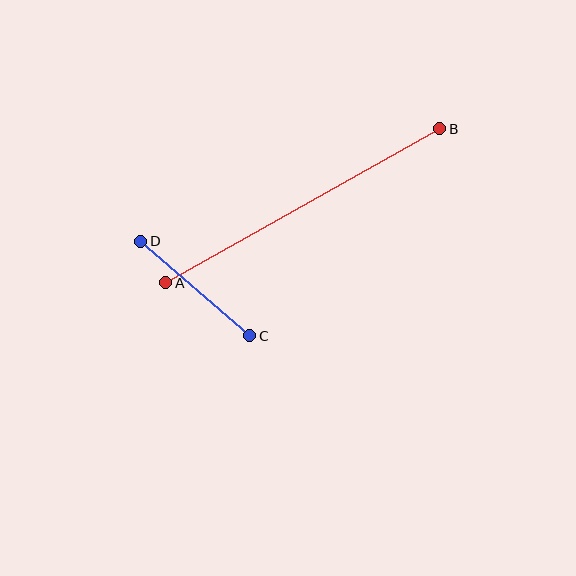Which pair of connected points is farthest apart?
Points A and B are farthest apart.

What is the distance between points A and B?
The distance is approximately 315 pixels.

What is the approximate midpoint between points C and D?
The midpoint is at approximately (195, 289) pixels.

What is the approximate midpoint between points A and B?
The midpoint is at approximately (303, 206) pixels.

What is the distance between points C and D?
The distance is approximately 144 pixels.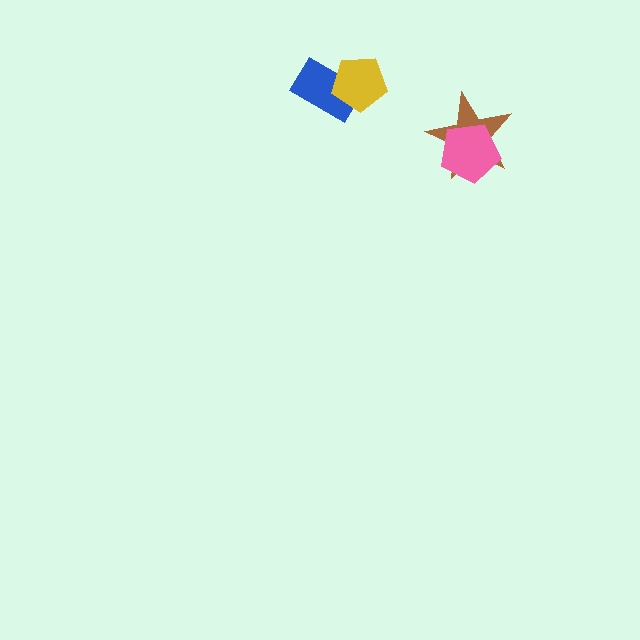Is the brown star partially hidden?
Yes, it is partially covered by another shape.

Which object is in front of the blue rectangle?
The yellow pentagon is in front of the blue rectangle.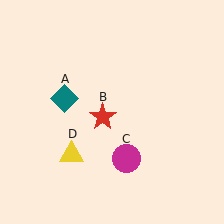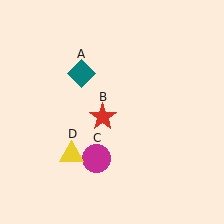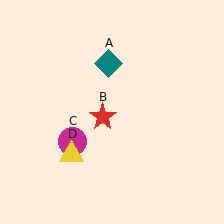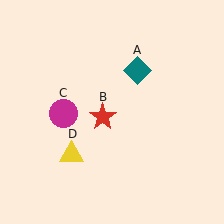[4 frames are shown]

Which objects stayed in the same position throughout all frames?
Red star (object B) and yellow triangle (object D) remained stationary.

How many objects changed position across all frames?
2 objects changed position: teal diamond (object A), magenta circle (object C).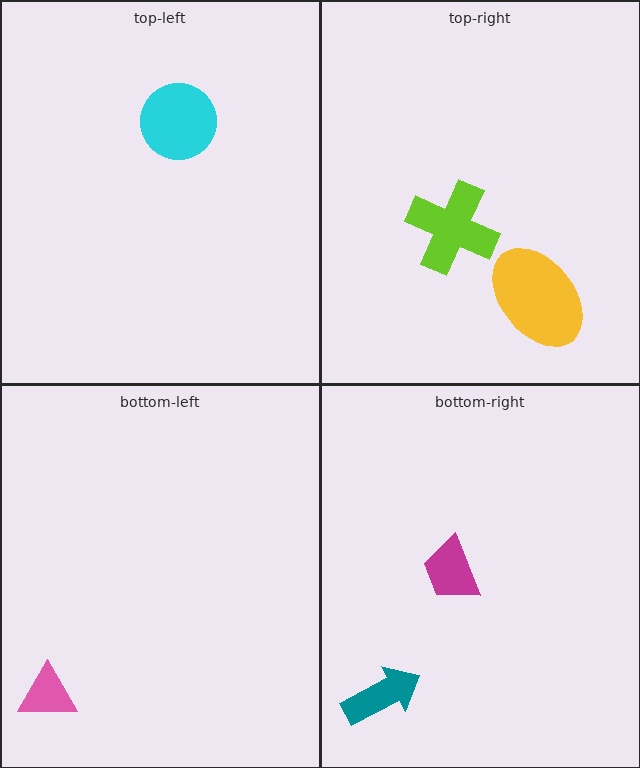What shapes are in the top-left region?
The cyan circle.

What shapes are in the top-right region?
The yellow ellipse, the lime cross.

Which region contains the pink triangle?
The bottom-left region.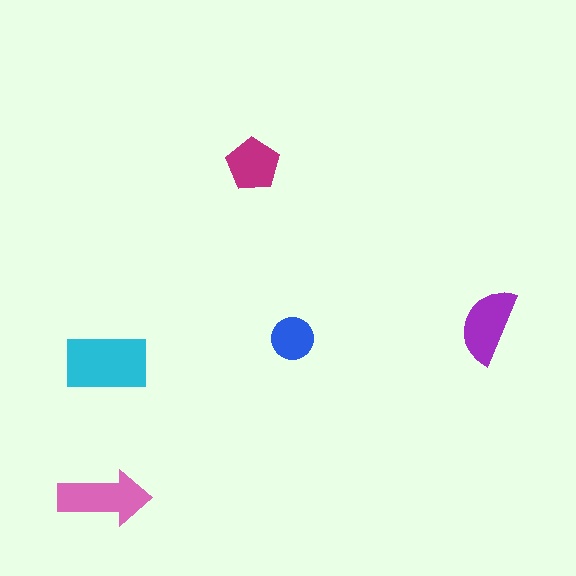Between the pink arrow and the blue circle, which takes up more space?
The pink arrow.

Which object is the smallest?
The blue circle.